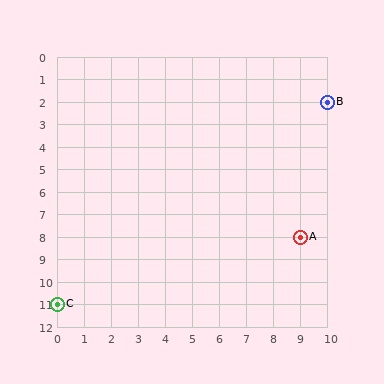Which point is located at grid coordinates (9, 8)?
Point A is at (9, 8).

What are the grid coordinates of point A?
Point A is at grid coordinates (9, 8).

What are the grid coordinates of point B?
Point B is at grid coordinates (10, 2).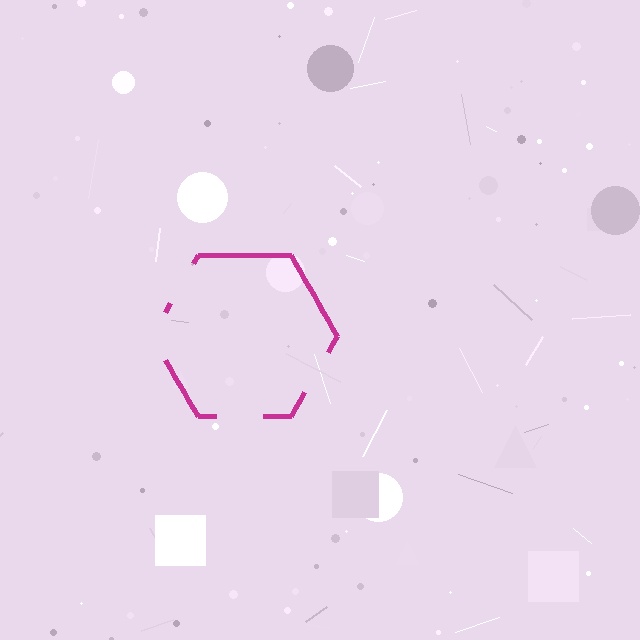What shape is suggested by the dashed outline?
The dashed outline suggests a hexagon.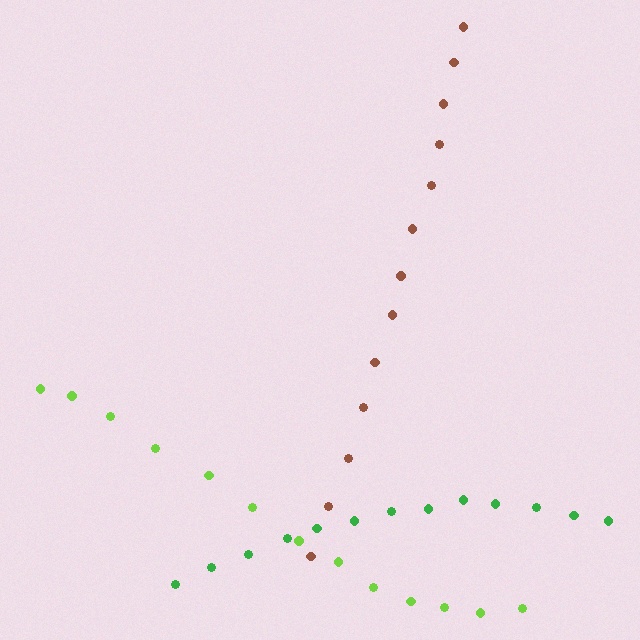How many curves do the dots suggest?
There are 3 distinct paths.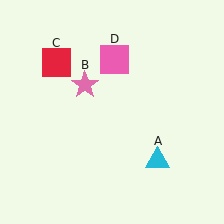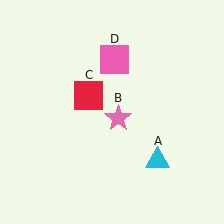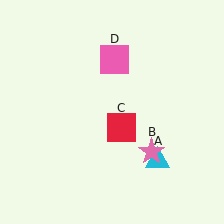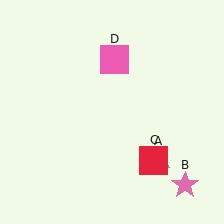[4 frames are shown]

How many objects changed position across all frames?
2 objects changed position: pink star (object B), red square (object C).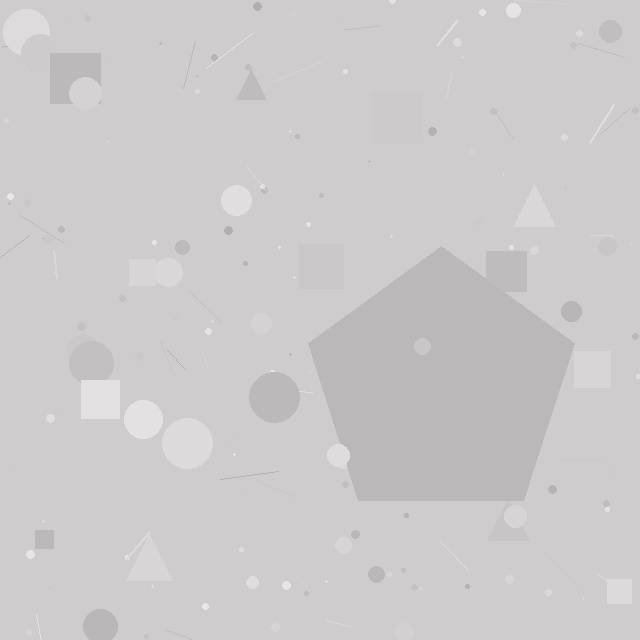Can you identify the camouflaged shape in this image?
The camouflaged shape is a pentagon.